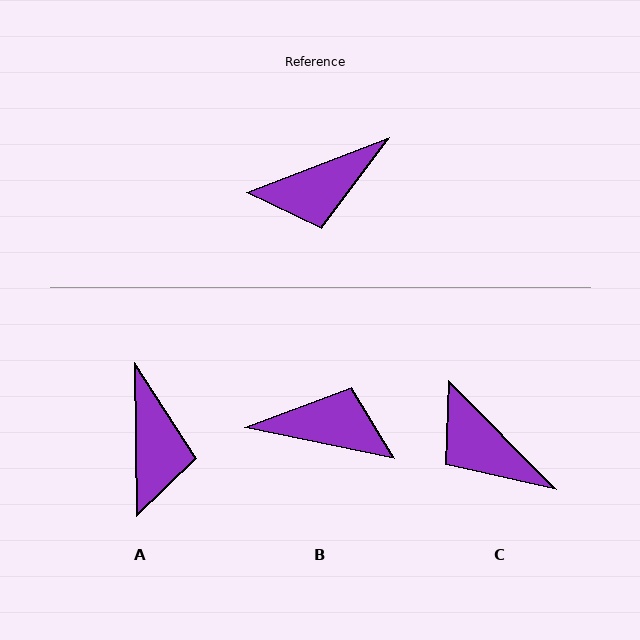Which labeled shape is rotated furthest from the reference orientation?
B, about 147 degrees away.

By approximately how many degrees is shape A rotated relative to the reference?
Approximately 70 degrees counter-clockwise.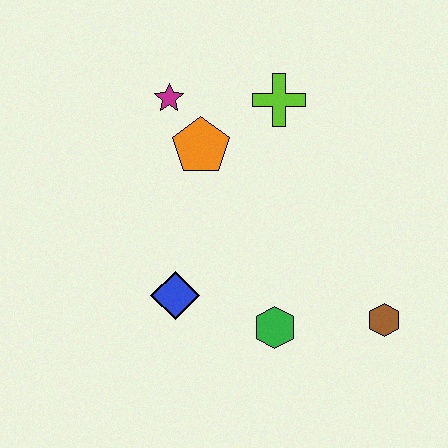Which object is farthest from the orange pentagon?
The brown hexagon is farthest from the orange pentagon.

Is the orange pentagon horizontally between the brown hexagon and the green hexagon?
No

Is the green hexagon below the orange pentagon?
Yes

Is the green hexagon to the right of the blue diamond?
Yes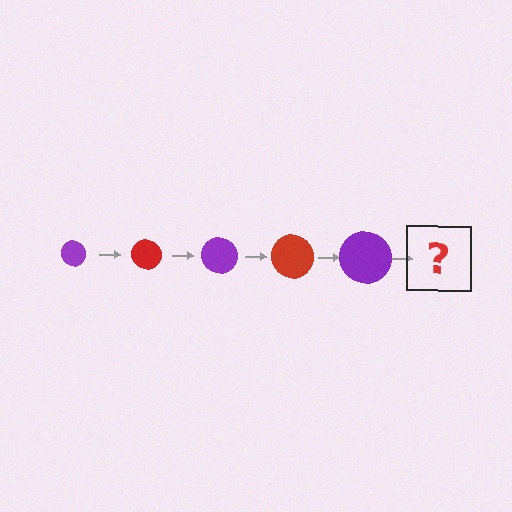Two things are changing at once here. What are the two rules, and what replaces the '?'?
The two rules are that the circle grows larger each step and the color cycles through purple and red. The '?' should be a red circle, larger than the previous one.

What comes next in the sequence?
The next element should be a red circle, larger than the previous one.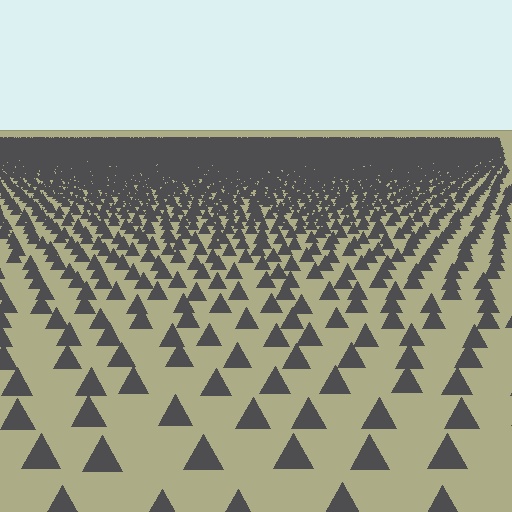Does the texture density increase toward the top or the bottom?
Density increases toward the top.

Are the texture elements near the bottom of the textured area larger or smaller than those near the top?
Larger. Near the bottom, elements are closer to the viewer and appear at a bigger on-screen size.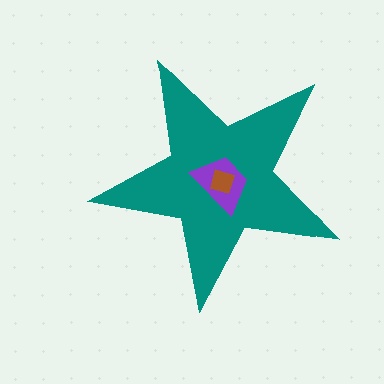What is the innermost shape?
The brown diamond.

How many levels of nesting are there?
3.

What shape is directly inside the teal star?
The purple trapezoid.